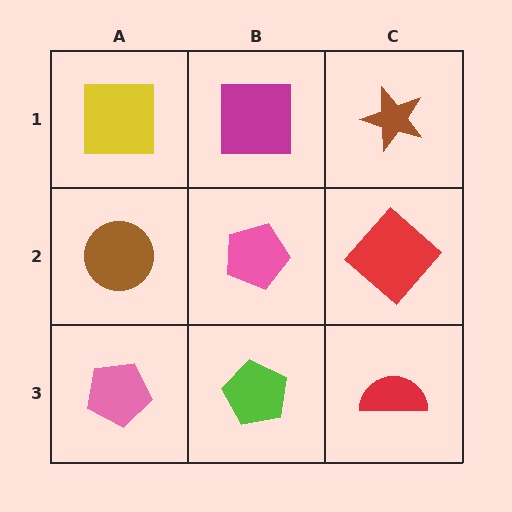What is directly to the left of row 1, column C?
A magenta square.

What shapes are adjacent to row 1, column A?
A brown circle (row 2, column A), a magenta square (row 1, column B).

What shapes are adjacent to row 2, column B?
A magenta square (row 1, column B), a lime pentagon (row 3, column B), a brown circle (row 2, column A), a red diamond (row 2, column C).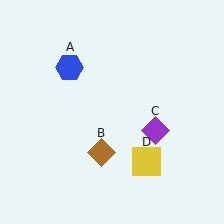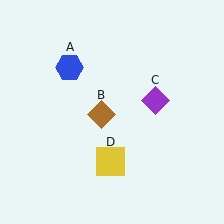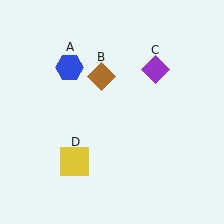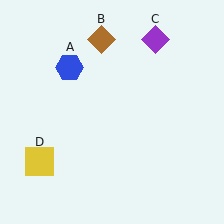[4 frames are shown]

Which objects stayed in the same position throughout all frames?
Blue hexagon (object A) remained stationary.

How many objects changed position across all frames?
3 objects changed position: brown diamond (object B), purple diamond (object C), yellow square (object D).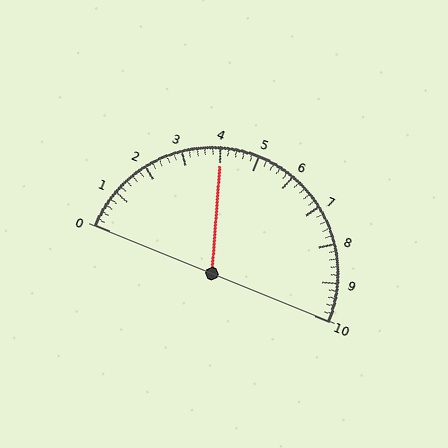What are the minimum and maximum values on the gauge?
The gauge ranges from 0 to 10.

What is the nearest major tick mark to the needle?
The nearest major tick mark is 4.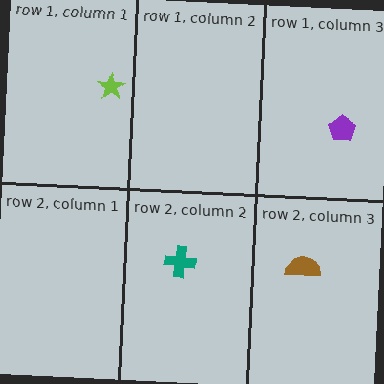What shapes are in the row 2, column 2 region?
The teal cross.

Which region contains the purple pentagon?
The row 1, column 3 region.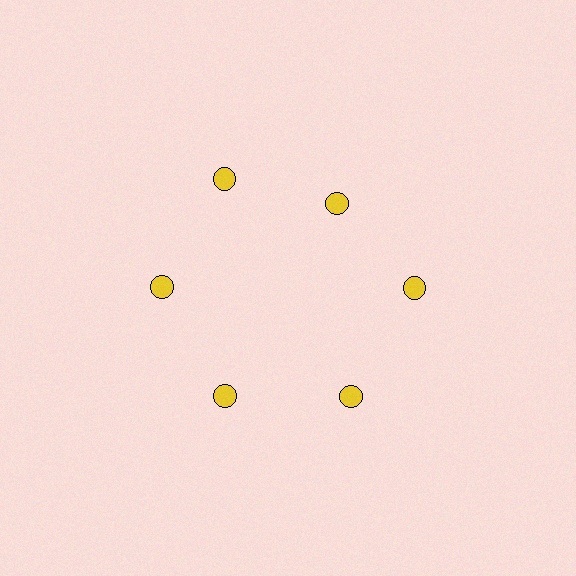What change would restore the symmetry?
The symmetry would be restored by moving it outward, back onto the ring so that all 6 circles sit at equal angles and equal distance from the center.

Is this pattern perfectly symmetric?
No. The 6 yellow circles are arranged in a ring, but one element near the 1 o'clock position is pulled inward toward the center, breaking the 6-fold rotational symmetry.